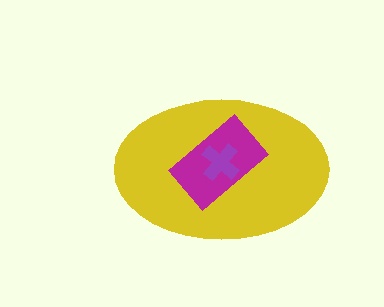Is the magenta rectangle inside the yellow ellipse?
Yes.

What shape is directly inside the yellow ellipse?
The magenta rectangle.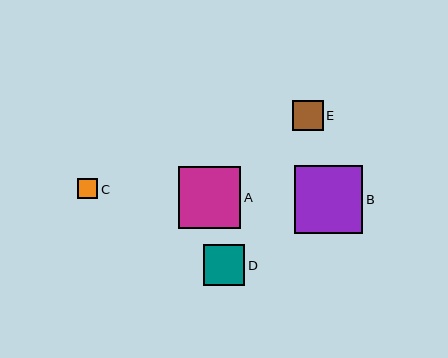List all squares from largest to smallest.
From largest to smallest: B, A, D, E, C.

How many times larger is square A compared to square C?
Square A is approximately 3.0 times the size of square C.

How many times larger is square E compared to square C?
Square E is approximately 1.5 times the size of square C.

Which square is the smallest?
Square C is the smallest with a size of approximately 21 pixels.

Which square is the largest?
Square B is the largest with a size of approximately 69 pixels.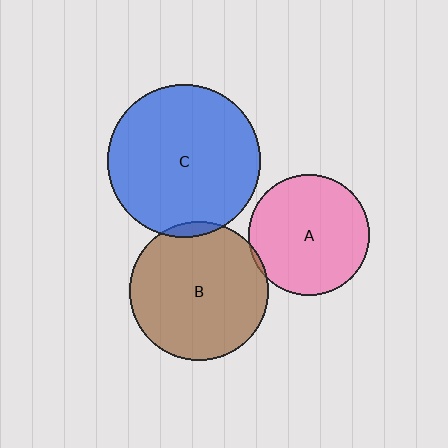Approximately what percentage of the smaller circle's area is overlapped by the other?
Approximately 5%.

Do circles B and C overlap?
Yes.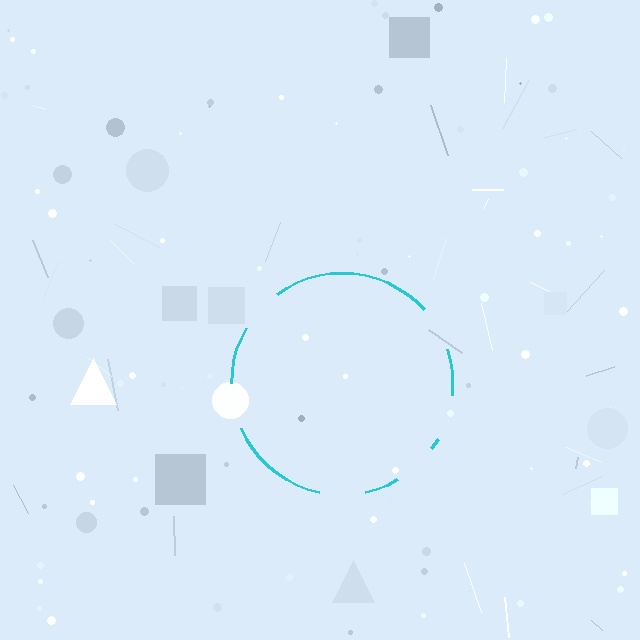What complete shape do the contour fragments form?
The contour fragments form a circle.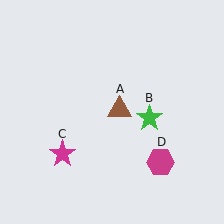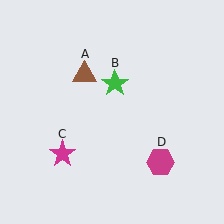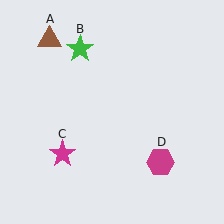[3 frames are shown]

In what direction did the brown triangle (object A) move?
The brown triangle (object A) moved up and to the left.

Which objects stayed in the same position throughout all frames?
Magenta star (object C) and magenta hexagon (object D) remained stationary.